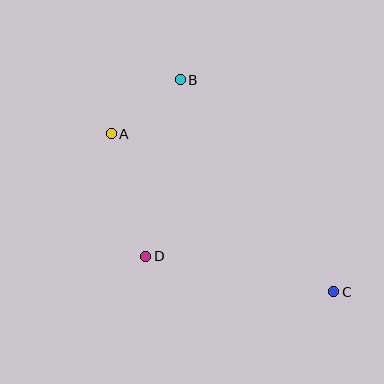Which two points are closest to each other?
Points A and B are closest to each other.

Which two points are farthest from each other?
Points A and C are farthest from each other.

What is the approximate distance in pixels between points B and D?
The distance between B and D is approximately 180 pixels.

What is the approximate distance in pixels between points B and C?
The distance between B and C is approximately 262 pixels.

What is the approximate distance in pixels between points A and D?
The distance between A and D is approximately 128 pixels.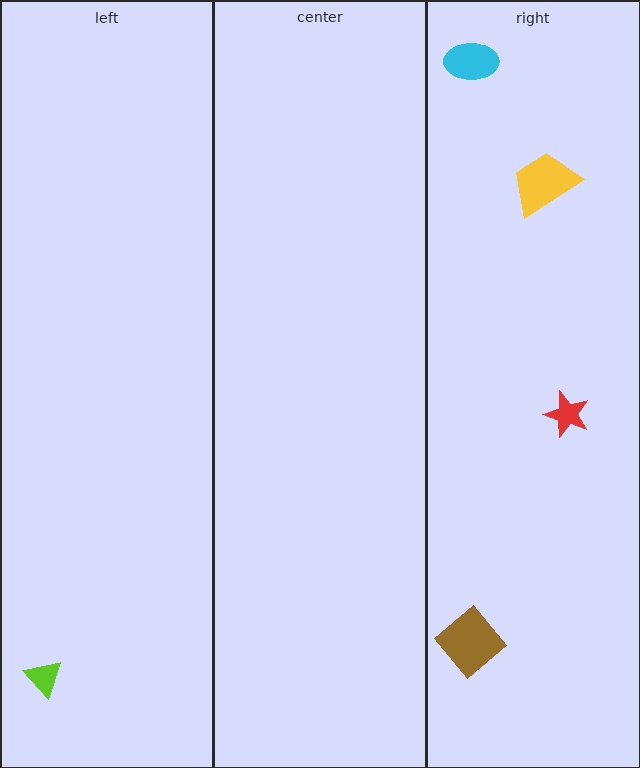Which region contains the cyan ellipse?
The right region.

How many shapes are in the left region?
1.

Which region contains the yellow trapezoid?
The right region.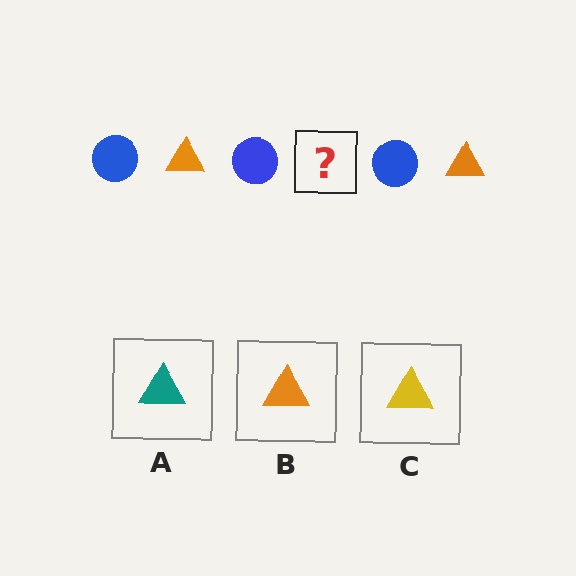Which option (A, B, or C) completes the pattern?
B.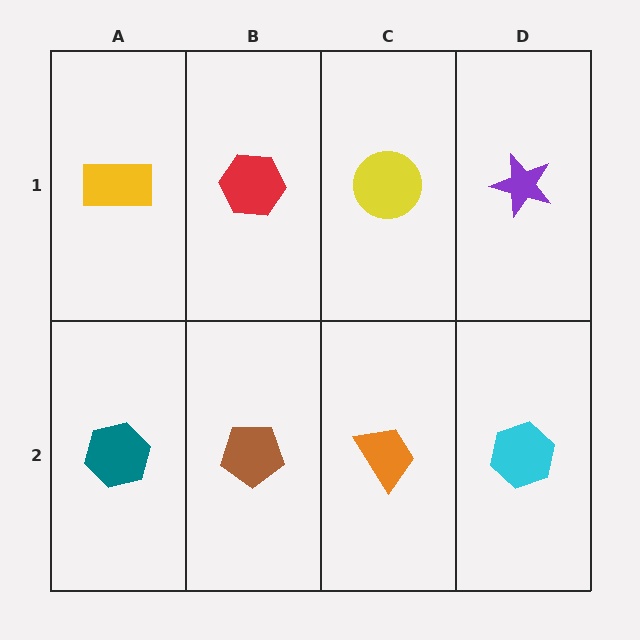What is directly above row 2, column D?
A purple star.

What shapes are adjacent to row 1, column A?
A teal hexagon (row 2, column A), a red hexagon (row 1, column B).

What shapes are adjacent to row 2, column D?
A purple star (row 1, column D), an orange trapezoid (row 2, column C).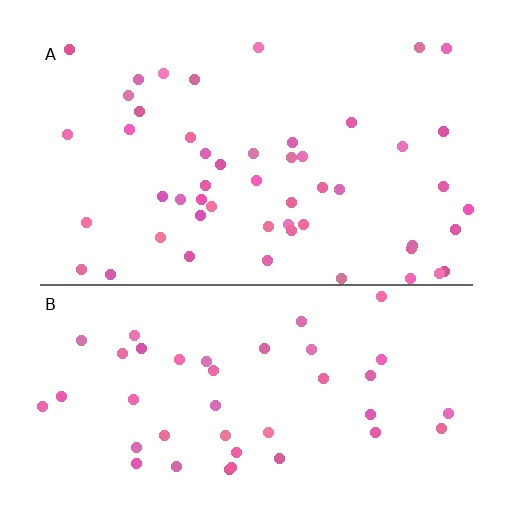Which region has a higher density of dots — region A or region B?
A (the top).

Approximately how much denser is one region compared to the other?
Approximately 1.2× — region A over region B.